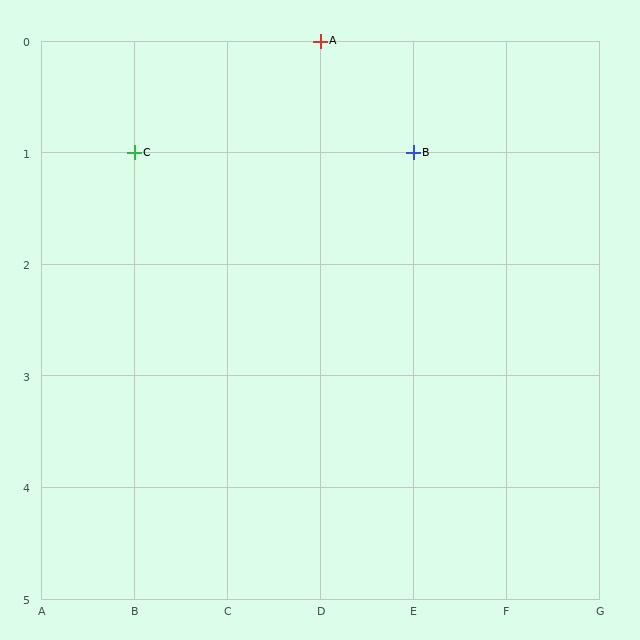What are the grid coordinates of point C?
Point C is at grid coordinates (B, 1).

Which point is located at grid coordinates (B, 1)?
Point C is at (B, 1).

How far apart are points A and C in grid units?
Points A and C are 2 columns and 1 row apart (about 2.2 grid units diagonally).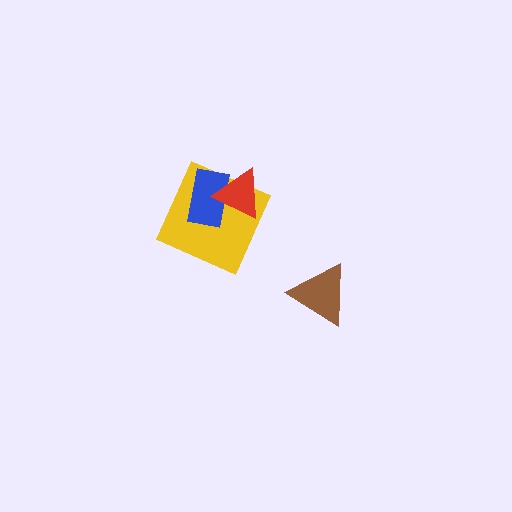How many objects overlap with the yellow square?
2 objects overlap with the yellow square.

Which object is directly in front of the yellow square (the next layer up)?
The blue rectangle is directly in front of the yellow square.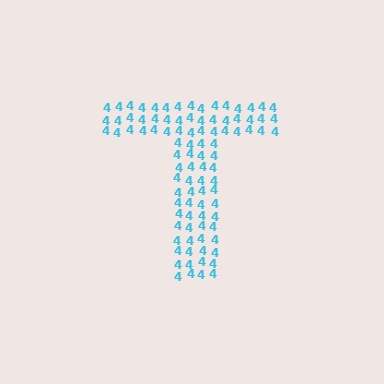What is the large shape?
The large shape is the letter T.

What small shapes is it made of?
It is made of small digit 4's.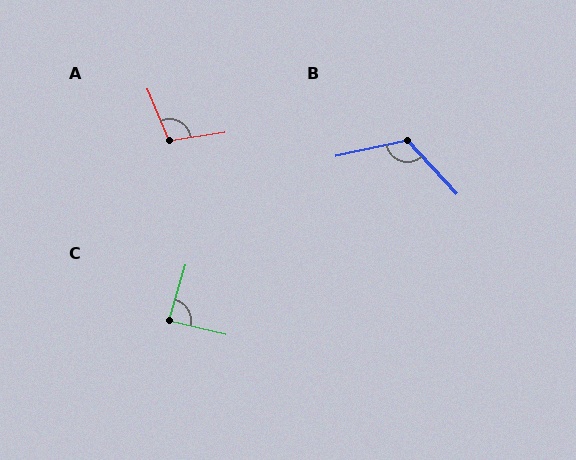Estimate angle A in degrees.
Approximately 104 degrees.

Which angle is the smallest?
C, at approximately 87 degrees.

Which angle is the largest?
B, at approximately 121 degrees.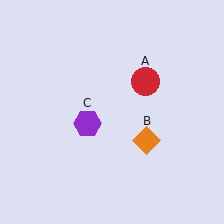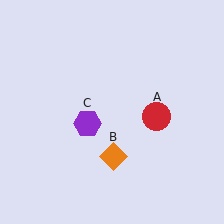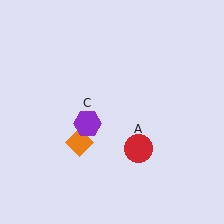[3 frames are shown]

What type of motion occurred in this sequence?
The red circle (object A), orange diamond (object B) rotated clockwise around the center of the scene.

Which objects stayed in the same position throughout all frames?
Purple hexagon (object C) remained stationary.